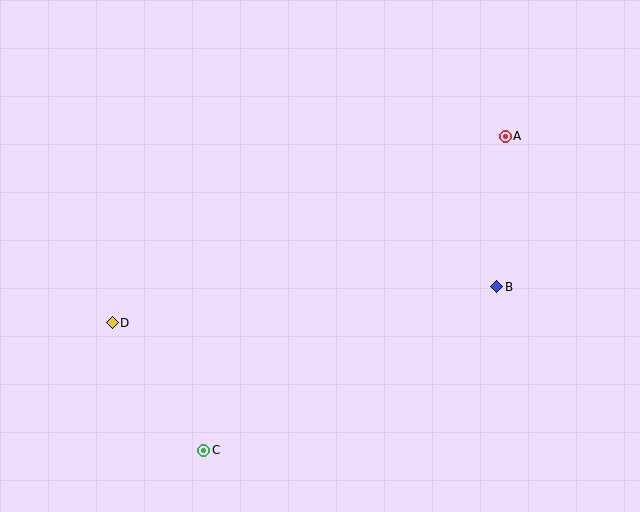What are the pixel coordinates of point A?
Point A is at (505, 136).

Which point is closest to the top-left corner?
Point D is closest to the top-left corner.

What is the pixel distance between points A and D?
The distance between A and D is 435 pixels.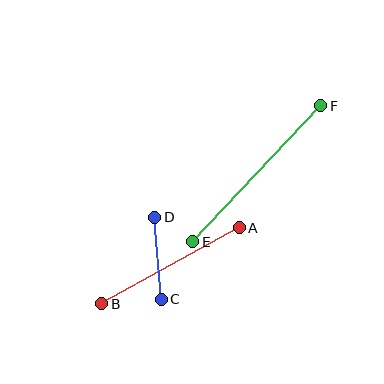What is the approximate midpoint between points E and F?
The midpoint is at approximately (257, 174) pixels.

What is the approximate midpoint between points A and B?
The midpoint is at approximately (171, 266) pixels.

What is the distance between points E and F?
The distance is approximately 187 pixels.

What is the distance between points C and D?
The distance is approximately 82 pixels.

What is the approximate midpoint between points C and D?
The midpoint is at approximately (158, 258) pixels.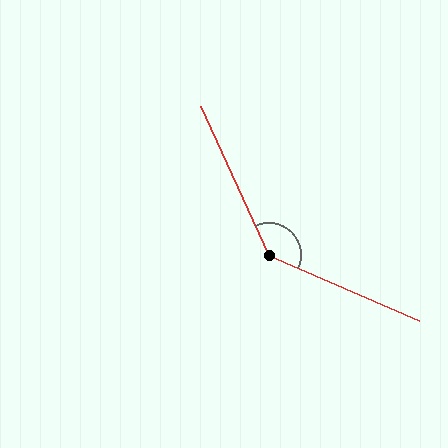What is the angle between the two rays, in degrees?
Approximately 138 degrees.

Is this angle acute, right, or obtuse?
It is obtuse.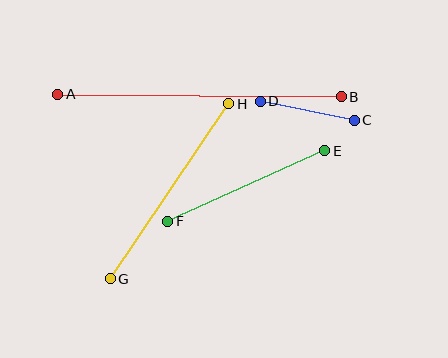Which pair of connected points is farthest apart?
Points A and B are farthest apart.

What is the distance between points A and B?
The distance is approximately 284 pixels.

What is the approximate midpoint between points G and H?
The midpoint is at approximately (170, 191) pixels.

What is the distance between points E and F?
The distance is approximately 172 pixels.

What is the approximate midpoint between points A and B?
The midpoint is at approximately (200, 95) pixels.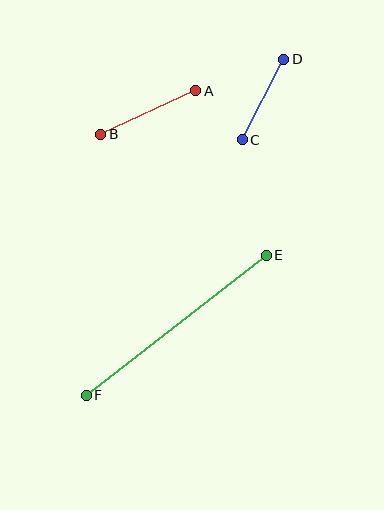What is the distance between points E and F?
The distance is approximately 228 pixels.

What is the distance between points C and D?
The distance is approximately 91 pixels.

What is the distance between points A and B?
The distance is approximately 104 pixels.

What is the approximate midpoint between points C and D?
The midpoint is at approximately (263, 100) pixels.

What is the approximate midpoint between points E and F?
The midpoint is at approximately (176, 325) pixels.